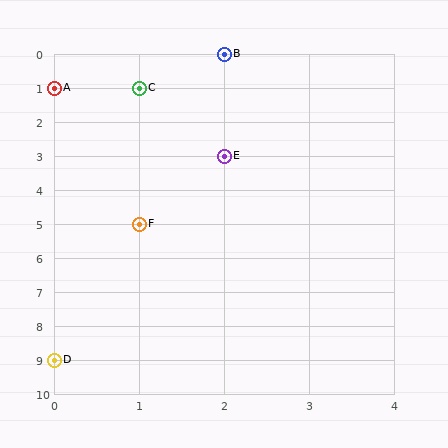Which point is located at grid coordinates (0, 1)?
Point A is at (0, 1).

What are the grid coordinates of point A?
Point A is at grid coordinates (0, 1).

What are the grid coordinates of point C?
Point C is at grid coordinates (1, 1).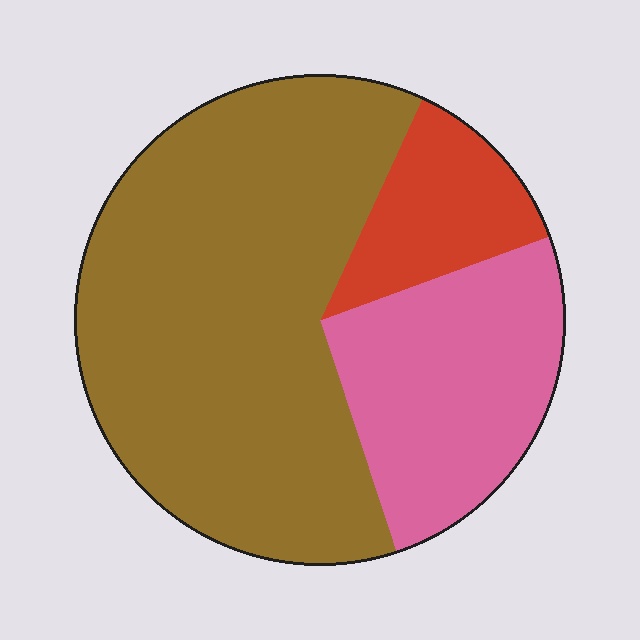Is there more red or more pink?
Pink.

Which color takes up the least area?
Red, at roughly 15%.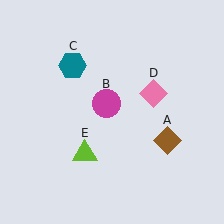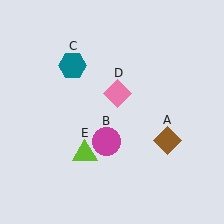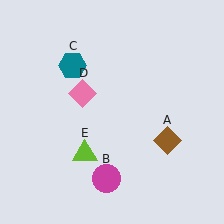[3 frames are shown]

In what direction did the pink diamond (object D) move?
The pink diamond (object D) moved left.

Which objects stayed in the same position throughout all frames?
Brown diamond (object A) and teal hexagon (object C) and lime triangle (object E) remained stationary.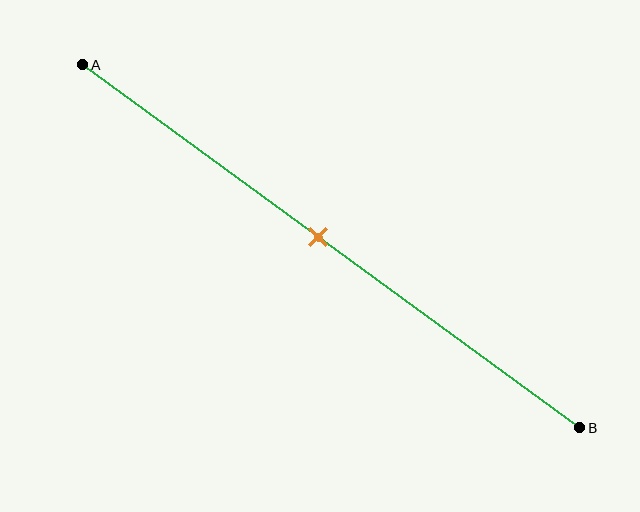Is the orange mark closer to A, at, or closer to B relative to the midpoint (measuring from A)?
The orange mark is approximately at the midpoint of segment AB.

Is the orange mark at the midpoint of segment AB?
Yes, the mark is approximately at the midpoint.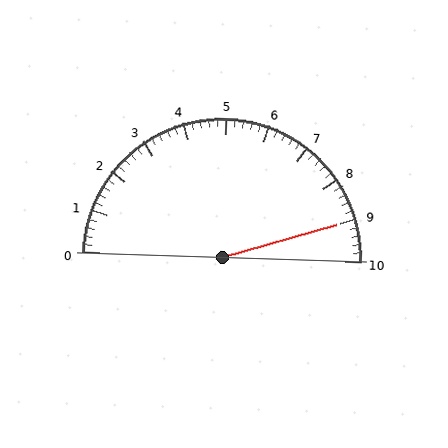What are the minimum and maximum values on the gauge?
The gauge ranges from 0 to 10.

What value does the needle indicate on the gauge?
The needle indicates approximately 9.0.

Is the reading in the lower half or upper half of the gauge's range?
The reading is in the upper half of the range (0 to 10).